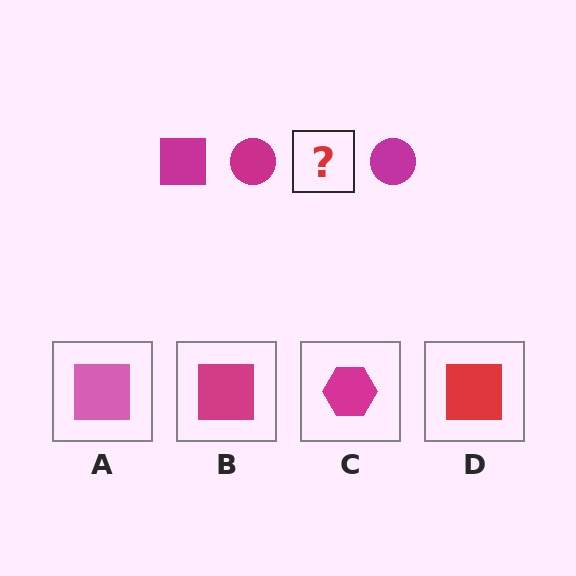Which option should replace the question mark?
Option B.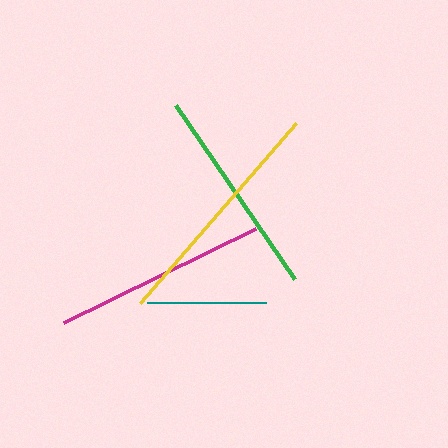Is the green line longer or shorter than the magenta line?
The magenta line is longer than the green line.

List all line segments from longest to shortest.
From longest to shortest: yellow, magenta, green, teal.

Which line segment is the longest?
The yellow line is the longest at approximately 239 pixels.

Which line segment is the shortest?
The teal line is the shortest at approximately 119 pixels.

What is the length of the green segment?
The green segment is approximately 211 pixels long.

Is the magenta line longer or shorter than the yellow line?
The yellow line is longer than the magenta line.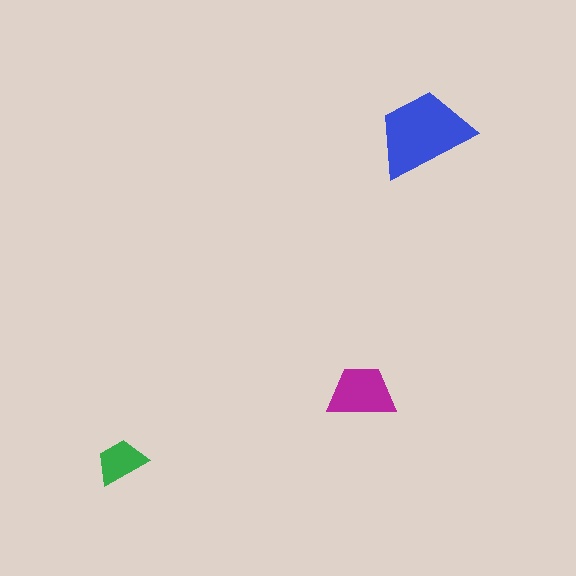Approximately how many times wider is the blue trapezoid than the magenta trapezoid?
About 1.5 times wider.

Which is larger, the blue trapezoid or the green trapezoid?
The blue one.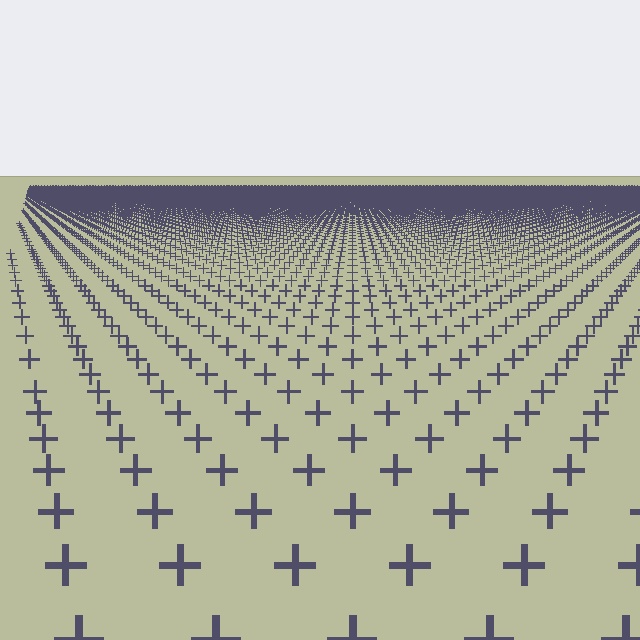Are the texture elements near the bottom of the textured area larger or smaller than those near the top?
Larger. Near the bottom, elements are closer to the viewer and appear at a bigger on-screen size.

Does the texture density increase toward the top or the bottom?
Density increases toward the top.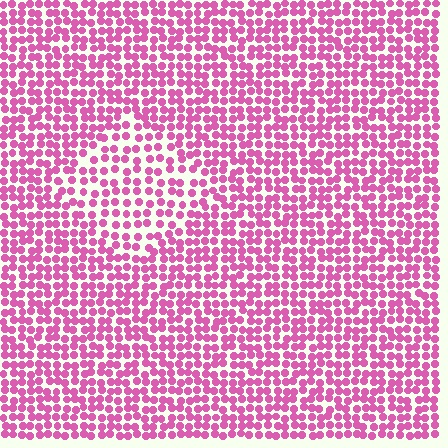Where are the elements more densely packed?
The elements are more densely packed outside the diamond boundary.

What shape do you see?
I see a diamond.